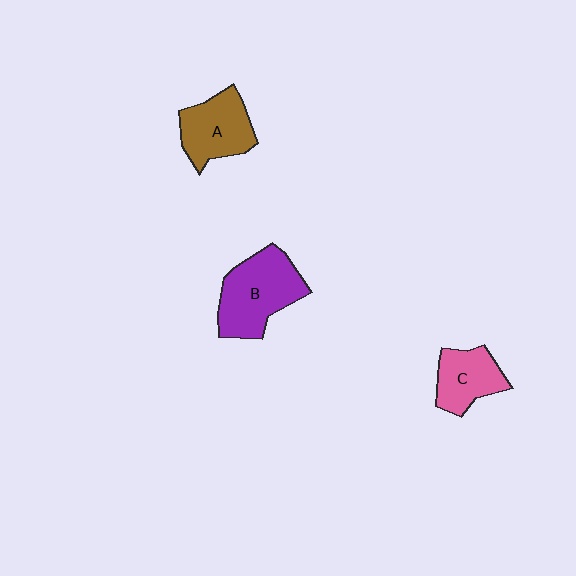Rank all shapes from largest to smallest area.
From largest to smallest: B (purple), A (brown), C (pink).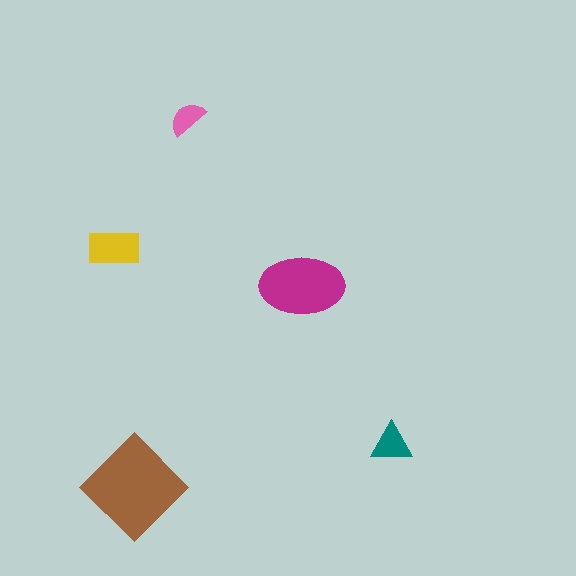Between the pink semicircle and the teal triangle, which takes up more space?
The teal triangle.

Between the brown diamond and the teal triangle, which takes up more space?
The brown diamond.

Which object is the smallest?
The pink semicircle.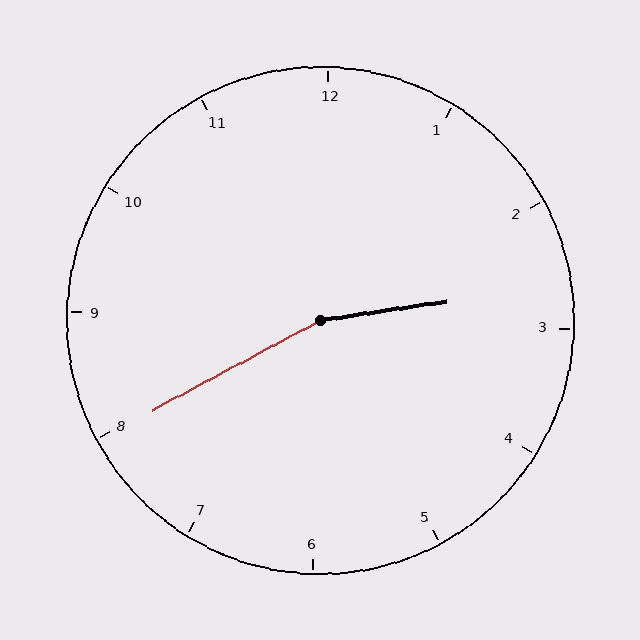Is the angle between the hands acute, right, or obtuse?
It is obtuse.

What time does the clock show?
2:40.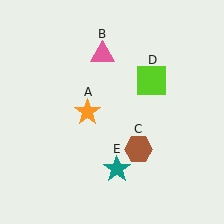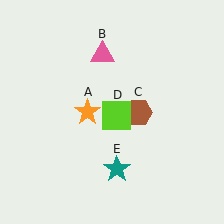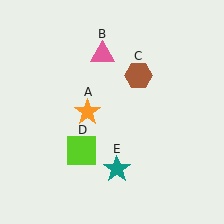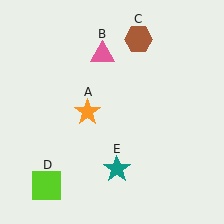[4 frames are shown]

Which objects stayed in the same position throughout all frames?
Orange star (object A) and pink triangle (object B) and teal star (object E) remained stationary.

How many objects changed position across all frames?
2 objects changed position: brown hexagon (object C), lime square (object D).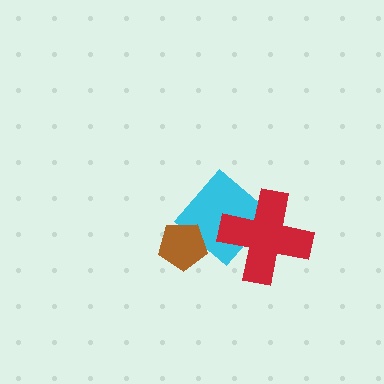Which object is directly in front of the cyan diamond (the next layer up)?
The red cross is directly in front of the cyan diamond.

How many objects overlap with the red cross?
1 object overlaps with the red cross.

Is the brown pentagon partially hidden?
No, no other shape covers it.